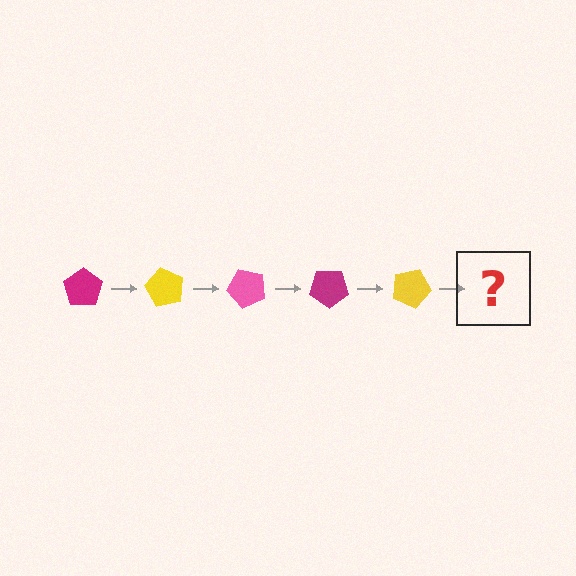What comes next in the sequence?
The next element should be a pink pentagon, rotated 300 degrees from the start.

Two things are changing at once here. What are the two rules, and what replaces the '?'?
The two rules are that it rotates 60 degrees each step and the color cycles through magenta, yellow, and pink. The '?' should be a pink pentagon, rotated 300 degrees from the start.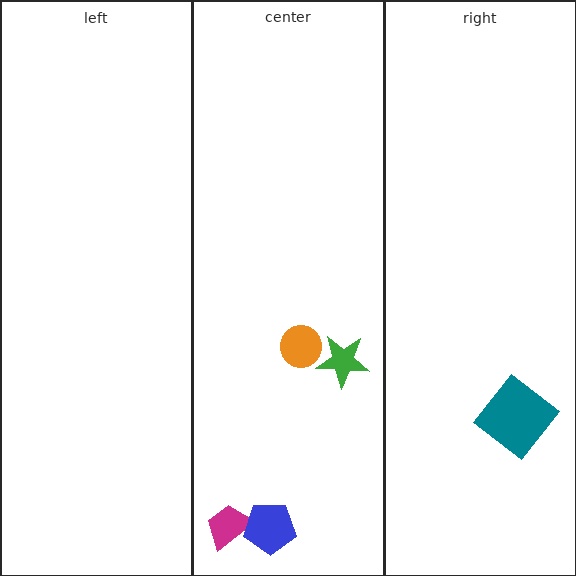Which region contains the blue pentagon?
The center region.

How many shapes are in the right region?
1.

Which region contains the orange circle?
The center region.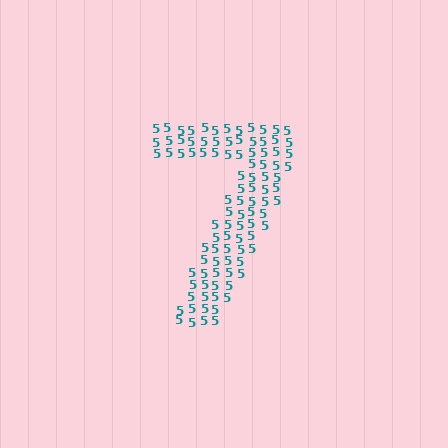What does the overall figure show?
The overall figure shows the digit 7.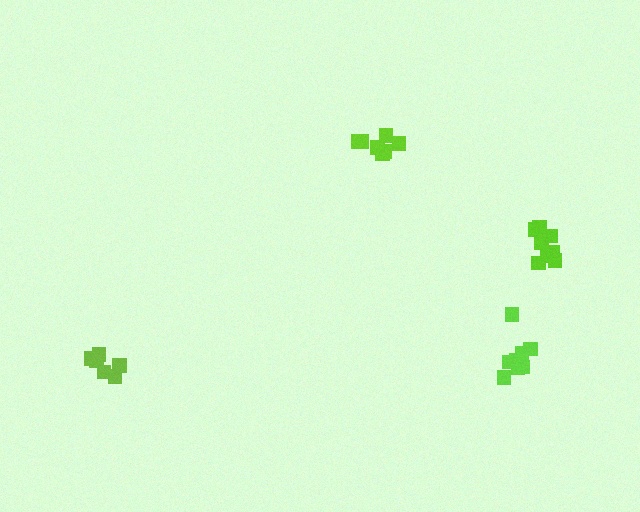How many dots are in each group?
Group 1: 6 dots, Group 2: 9 dots, Group 3: 7 dots, Group 4: 8 dots (30 total).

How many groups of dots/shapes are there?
There are 4 groups.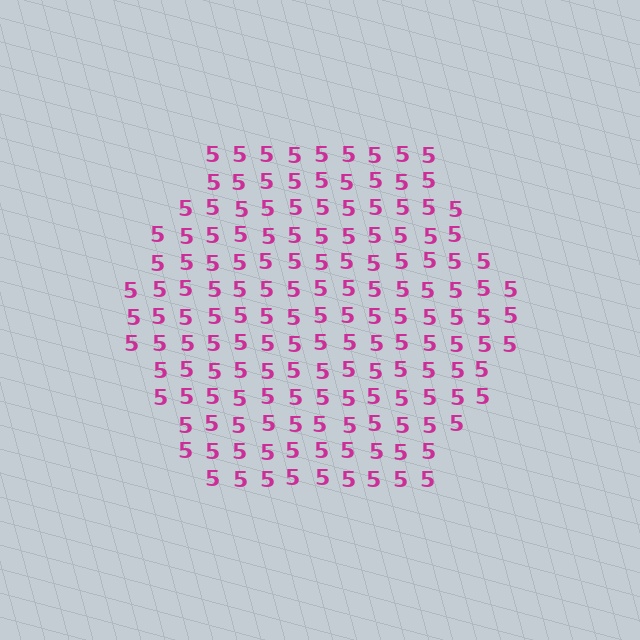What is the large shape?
The large shape is a hexagon.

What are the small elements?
The small elements are digit 5's.